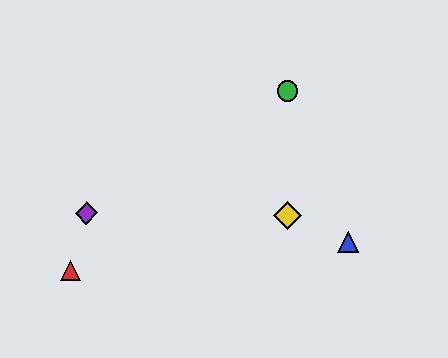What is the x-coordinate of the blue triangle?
The blue triangle is at x≈348.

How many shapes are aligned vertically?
2 shapes (the green circle, the yellow diamond) are aligned vertically.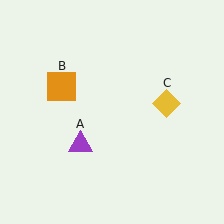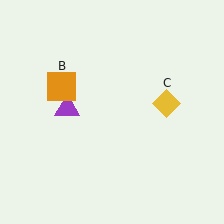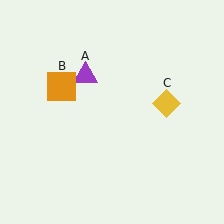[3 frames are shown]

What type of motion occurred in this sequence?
The purple triangle (object A) rotated clockwise around the center of the scene.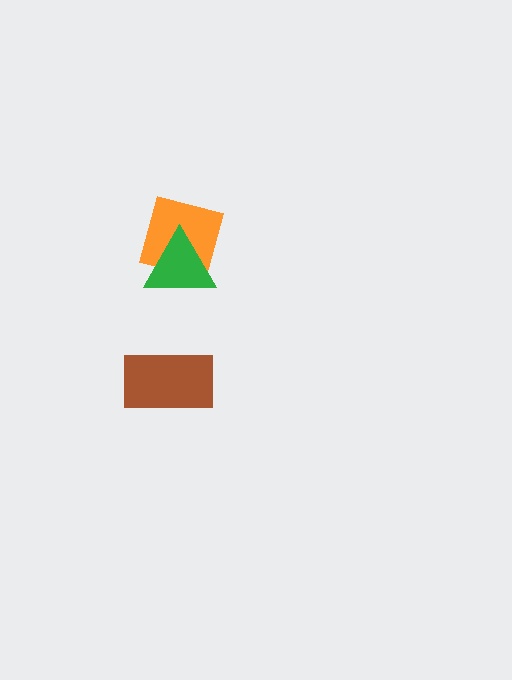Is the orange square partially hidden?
Yes, it is partially covered by another shape.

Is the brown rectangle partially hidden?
No, no other shape covers it.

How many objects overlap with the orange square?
1 object overlaps with the orange square.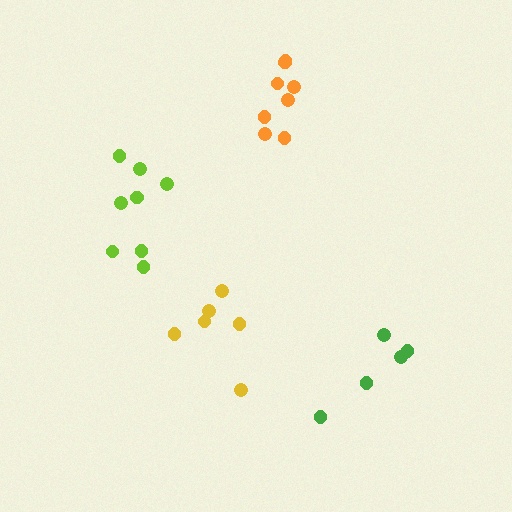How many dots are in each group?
Group 1: 8 dots, Group 2: 6 dots, Group 3: 5 dots, Group 4: 8 dots (27 total).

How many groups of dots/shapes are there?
There are 4 groups.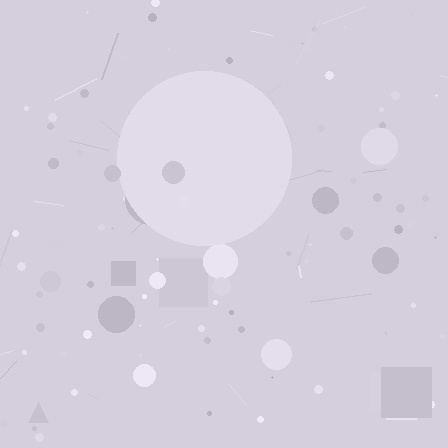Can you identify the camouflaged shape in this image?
The camouflaged shape is a circle.